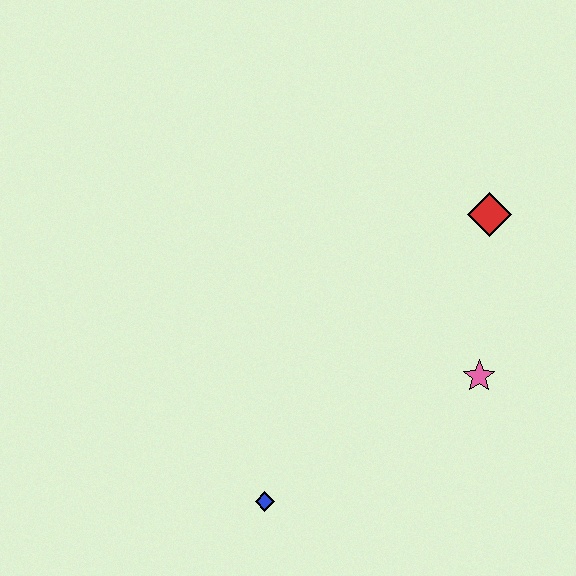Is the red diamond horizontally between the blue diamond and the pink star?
No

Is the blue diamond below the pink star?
Yes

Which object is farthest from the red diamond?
The blue diamond is farthest from the red diamond.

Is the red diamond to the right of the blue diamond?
Yes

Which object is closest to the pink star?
The red diamond is closest to the pink star.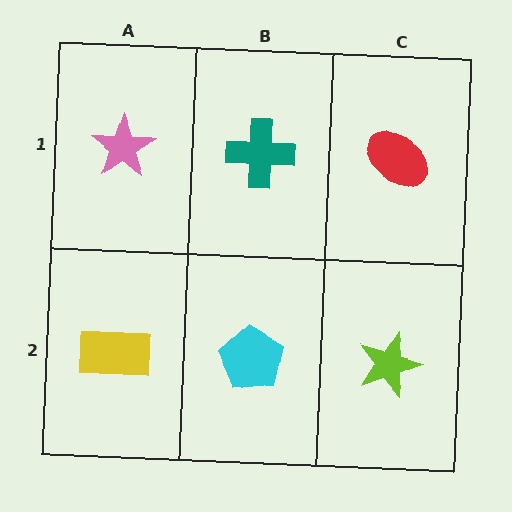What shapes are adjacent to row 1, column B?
A cyan pentagon (row 2, column B), a pink star (row 1, column A), a red ellipse (row 1, column C).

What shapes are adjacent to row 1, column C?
A lime star (row 2, column C), a teal cross (row 1, column B).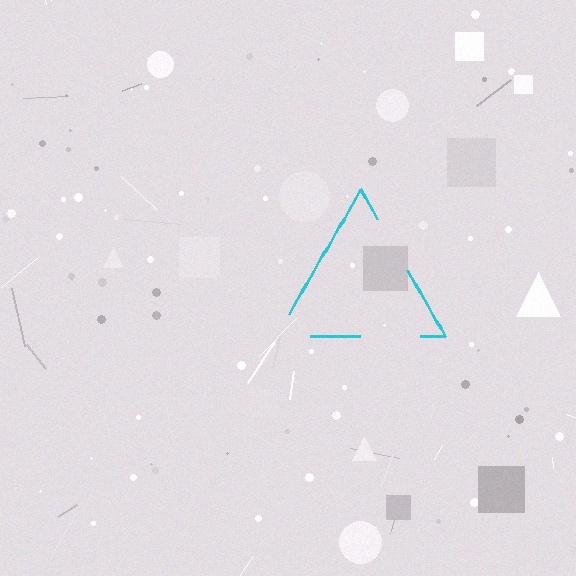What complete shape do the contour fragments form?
The contour fragments form a triangle.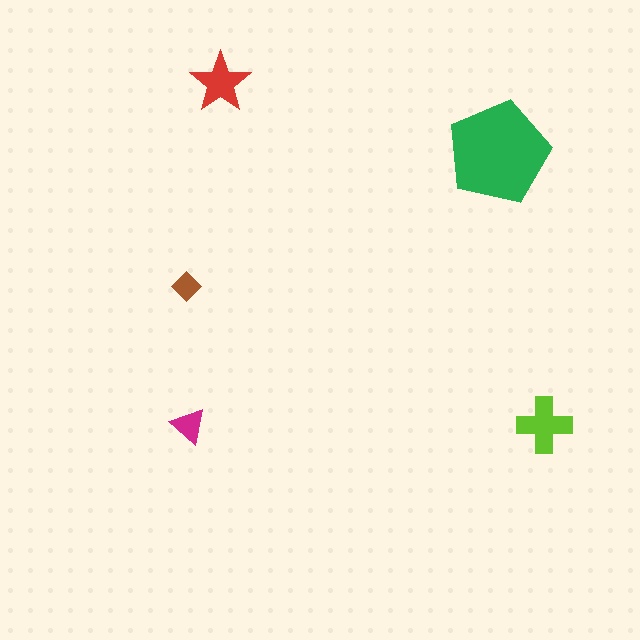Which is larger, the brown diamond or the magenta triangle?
The magenta triangle.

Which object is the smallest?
The brown diamond.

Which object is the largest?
The green pentagon.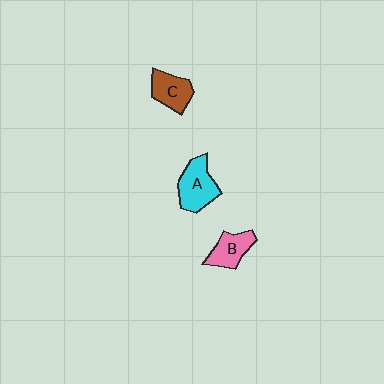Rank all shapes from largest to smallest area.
From largest to smallest: A (cyan), C (brown), B (pink).